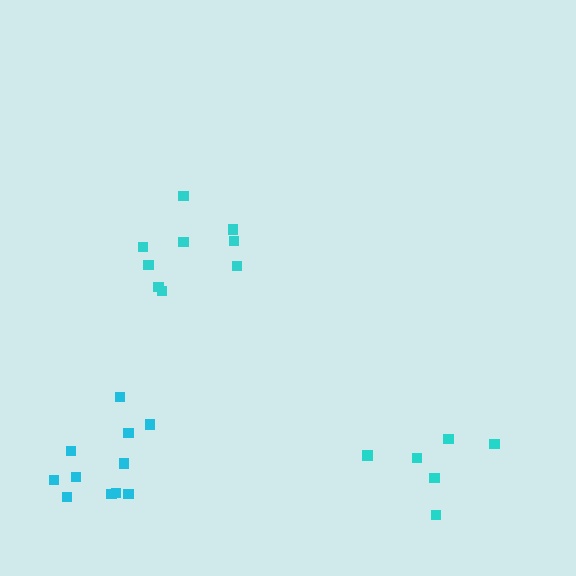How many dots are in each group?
Group 1: 9 dots, Group 2: 6 dots, Group 3: 11 dots (26 total).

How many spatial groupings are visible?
There are 3 spatial groupings.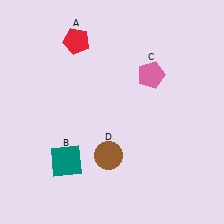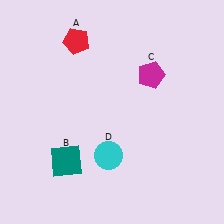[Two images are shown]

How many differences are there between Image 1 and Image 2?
There are 2 differences between the two images.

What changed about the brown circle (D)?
In Image 1, D is brown. In Image 2, it changed to cyan.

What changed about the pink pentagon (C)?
In Image 1, C is pink. In Image 2, it changed to magenta.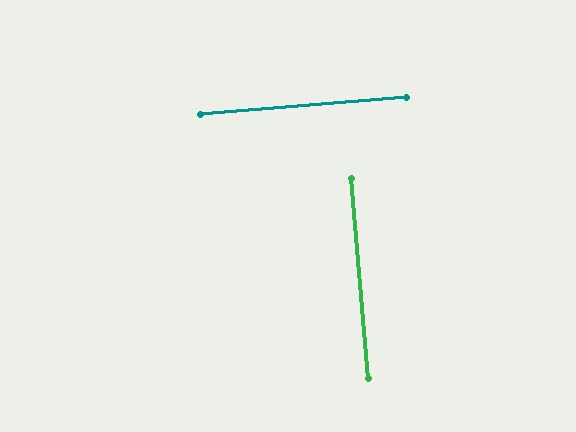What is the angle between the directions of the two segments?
Approximately 90 degrees.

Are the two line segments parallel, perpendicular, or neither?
Perpendicular — they meet at approximately 90°.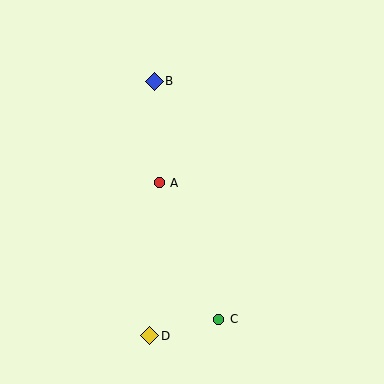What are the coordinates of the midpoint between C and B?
The midpoint between C and B is at (187, 200).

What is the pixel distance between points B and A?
The distance between B and A is 102 pixels.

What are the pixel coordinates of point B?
Point B is at (154, 81).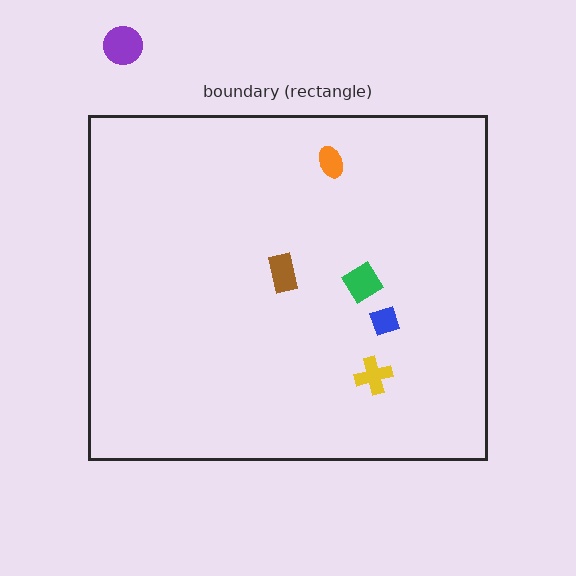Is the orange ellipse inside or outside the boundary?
Inside.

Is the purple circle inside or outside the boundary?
Outside.